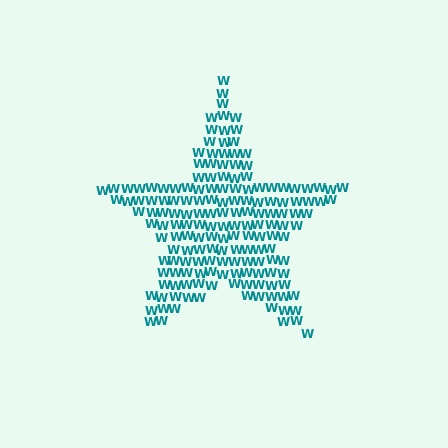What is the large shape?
The large shape is a star.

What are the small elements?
The small elements are letter W's.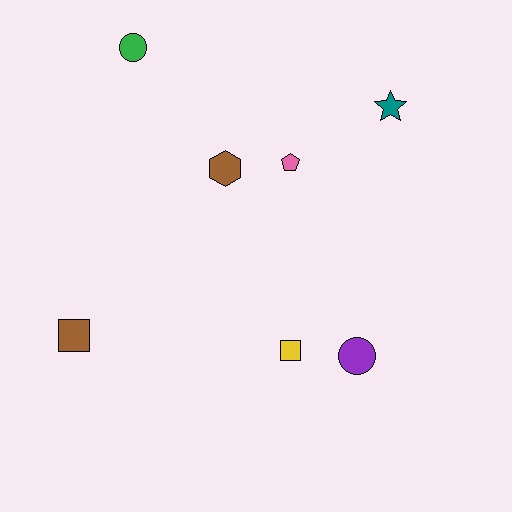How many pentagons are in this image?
There is 1 pentagon.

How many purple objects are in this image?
There is 1 purple object.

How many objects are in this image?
There are 7 objects.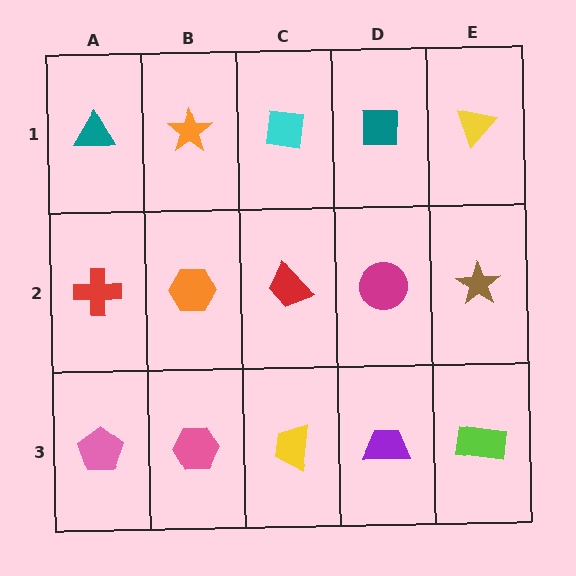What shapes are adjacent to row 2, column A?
A teal triangle (row 1, column A), a pink pentagon (row 3, column A), an orange hexagon (row 2, column B).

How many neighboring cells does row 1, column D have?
3.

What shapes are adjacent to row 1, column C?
A red trapezoid (row 2, column C), an orange star (row 1, column B), a teal square (row 1, column D).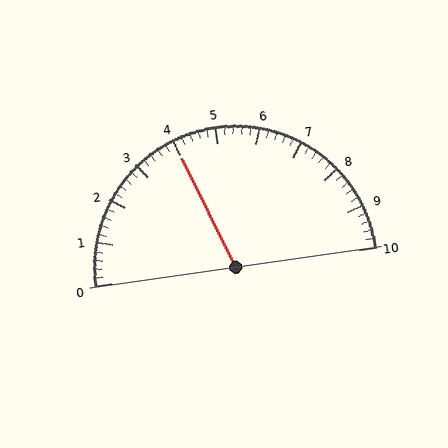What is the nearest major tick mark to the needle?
The nearest major tick mark is 4.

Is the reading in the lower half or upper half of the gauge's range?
The reading is in the lower half of the range (0 to 10).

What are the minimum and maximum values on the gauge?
The gauge ranges from 0 to 10.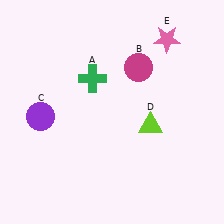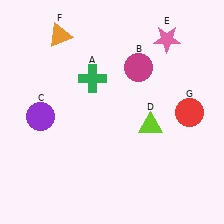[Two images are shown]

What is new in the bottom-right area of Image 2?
A red circle (G) was added in the bottom-right area of Image 2.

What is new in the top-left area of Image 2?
An orange triangle (F) was added in the top-left area of Image 2.